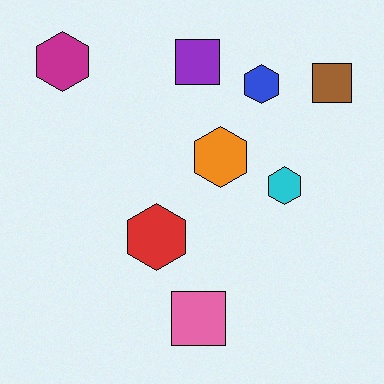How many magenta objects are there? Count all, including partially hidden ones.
There is 1 magenta object.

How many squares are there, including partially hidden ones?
There are 3 squares.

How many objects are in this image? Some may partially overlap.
There are 8 objects.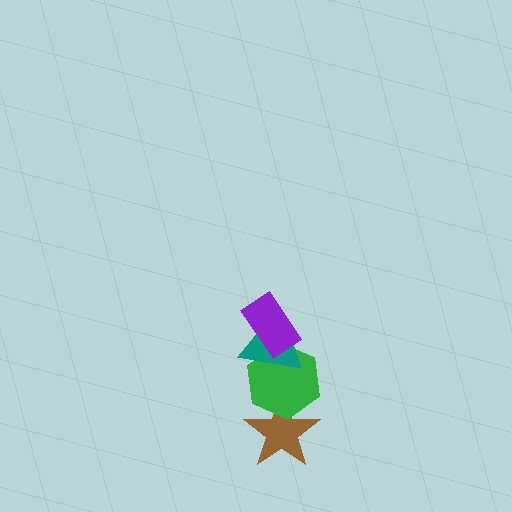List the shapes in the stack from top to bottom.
From top to bottom: the purple rectangle, the teal triangle, the green hexagon, the brown star.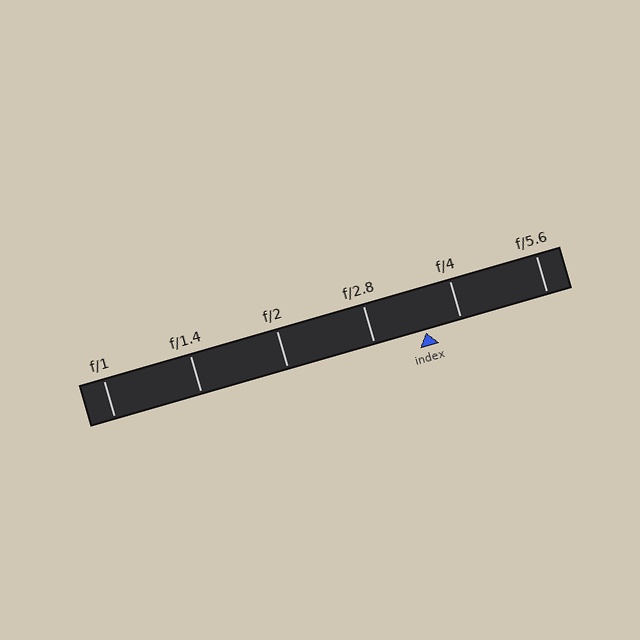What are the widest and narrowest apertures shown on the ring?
The widest aperture shown is f/1 and the narrowest is f/5.6.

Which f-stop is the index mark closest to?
The index mark is closest to f/4.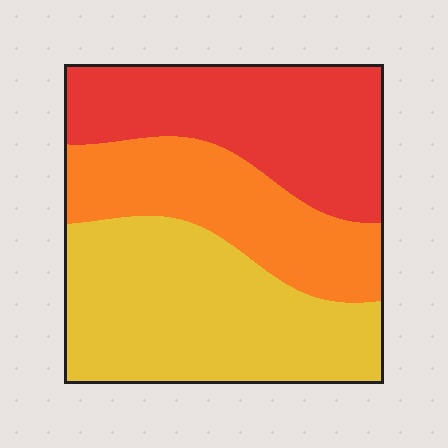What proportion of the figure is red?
Red takes up between a quarter and a half of the figure.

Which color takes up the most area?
Yellow, at roughly 40%.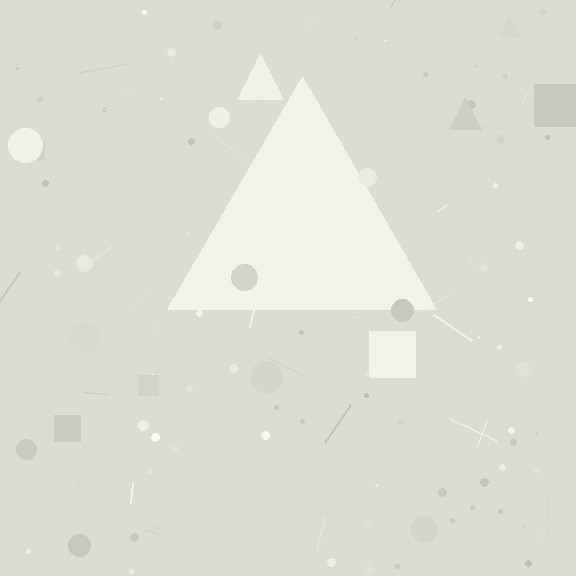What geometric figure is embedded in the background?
A triangle is embedded in the background.